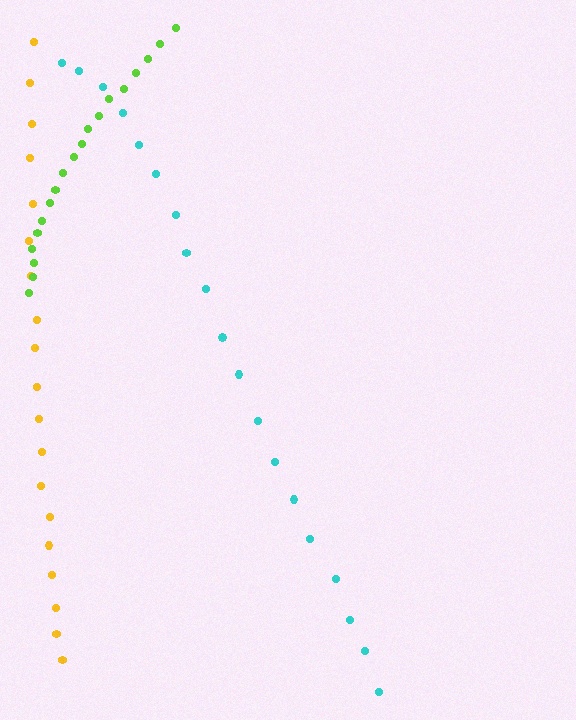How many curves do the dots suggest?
There are 3 distinct paths.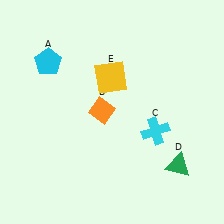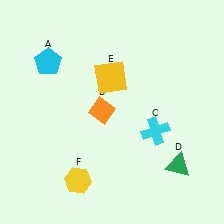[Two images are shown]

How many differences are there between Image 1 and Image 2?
There is 1 difference between the two images.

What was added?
A yellow hexagon (F) was added in Image 2.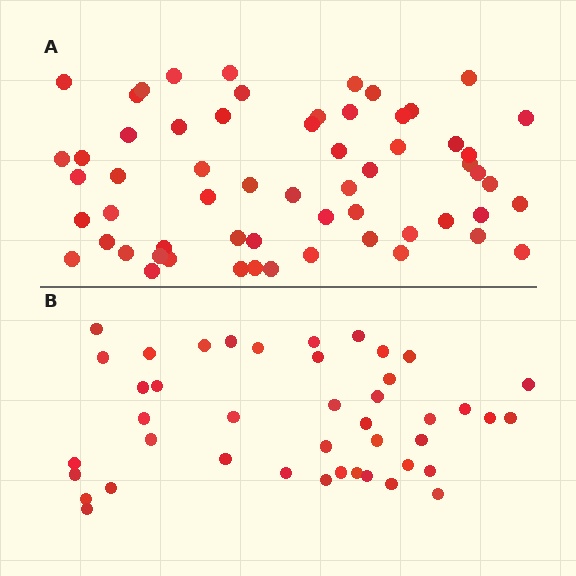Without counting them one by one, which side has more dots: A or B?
Region A (the top region) has more dots.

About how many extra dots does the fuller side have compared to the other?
Region A has approximately 15 more dots than region B.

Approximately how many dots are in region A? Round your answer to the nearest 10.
About 60 dots.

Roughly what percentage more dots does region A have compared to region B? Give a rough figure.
About 40% more.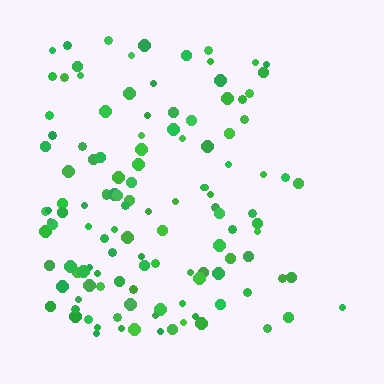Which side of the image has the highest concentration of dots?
The left.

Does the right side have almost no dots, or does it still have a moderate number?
Still a moderate number, just noticeably fewer than the left.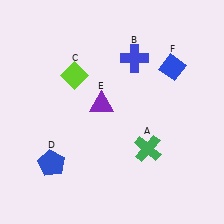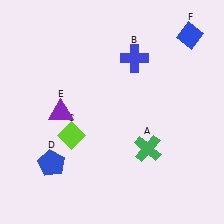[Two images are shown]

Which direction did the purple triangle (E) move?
The purple triangle (E) moved left.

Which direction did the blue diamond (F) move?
The blue diamond (F) moved up.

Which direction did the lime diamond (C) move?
The lime diamond (C) moved down.